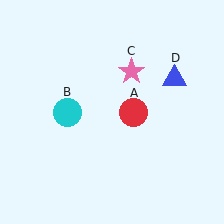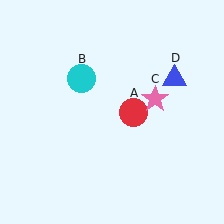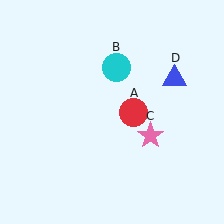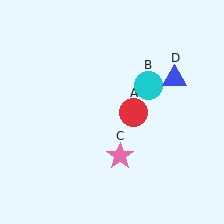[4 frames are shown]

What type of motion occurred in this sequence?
The cyan circle (object B), pink star (object C) rotated clockwise around the center of the scene.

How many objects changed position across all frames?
2 objects changed position: cyan circle (object B), pink star (object C).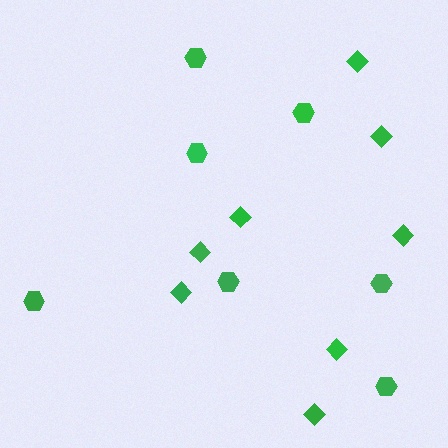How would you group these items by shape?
There are 2 groups: one group of diamonds (8) and one group of hexagons (7).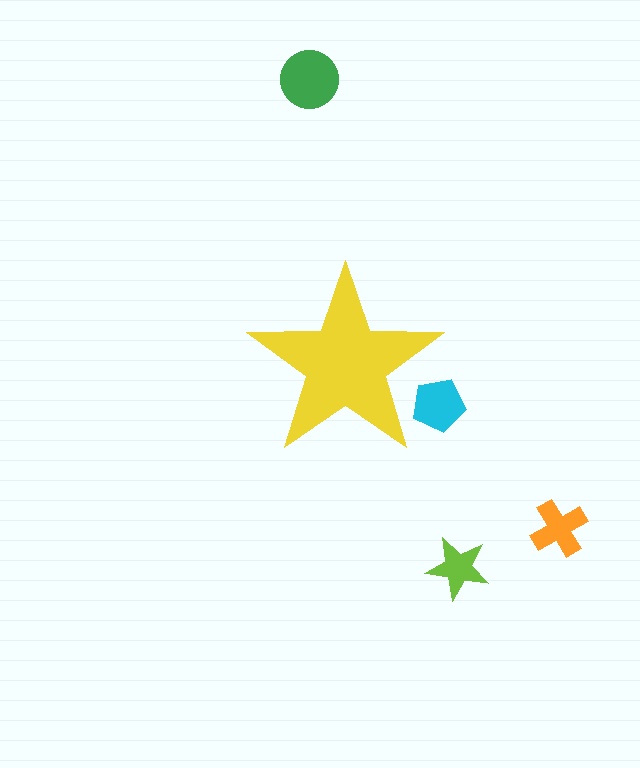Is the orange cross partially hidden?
No, the orange cross is fully visible.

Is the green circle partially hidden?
No, the green circle is fully visible.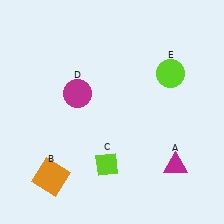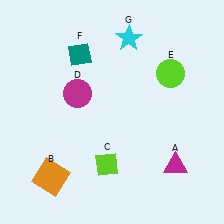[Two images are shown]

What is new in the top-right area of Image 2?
A cyan star (G) was added in the top-right area of Image 2.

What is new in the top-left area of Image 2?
A teal diamond (F) was added in the top-left area of Image 2.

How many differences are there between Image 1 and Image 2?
There are 2 differences between the two images.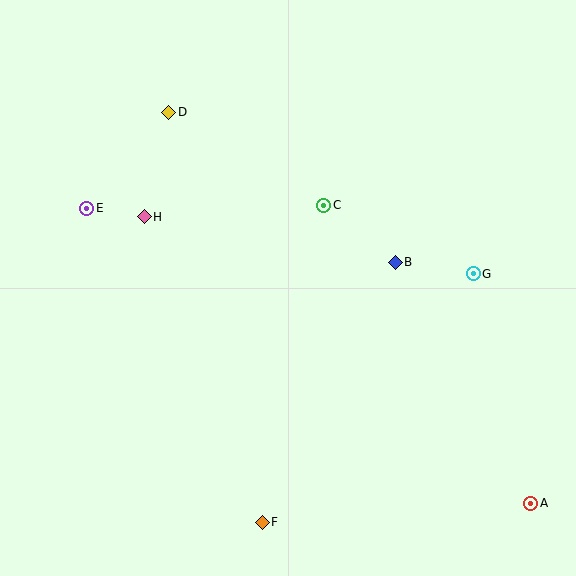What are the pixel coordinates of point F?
Point F is at (262, 522).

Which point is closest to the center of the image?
Point C at (324, 205) is closest to the center.